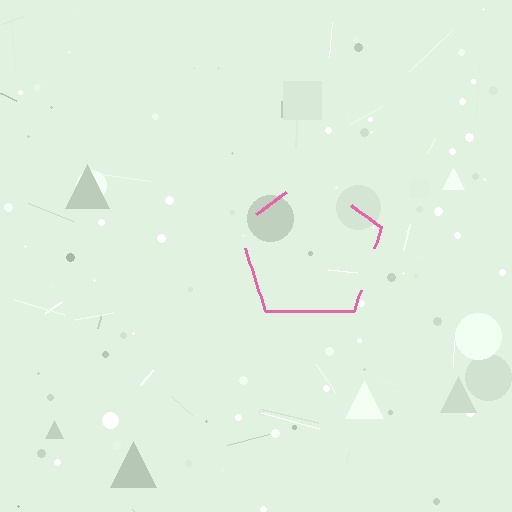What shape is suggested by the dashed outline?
The dashed outline suggests a pentagon.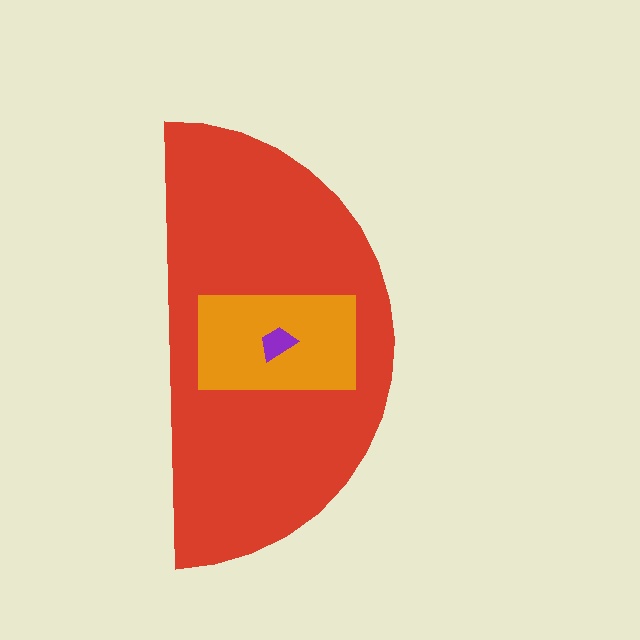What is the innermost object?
The purple trapezoid.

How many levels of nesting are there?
3.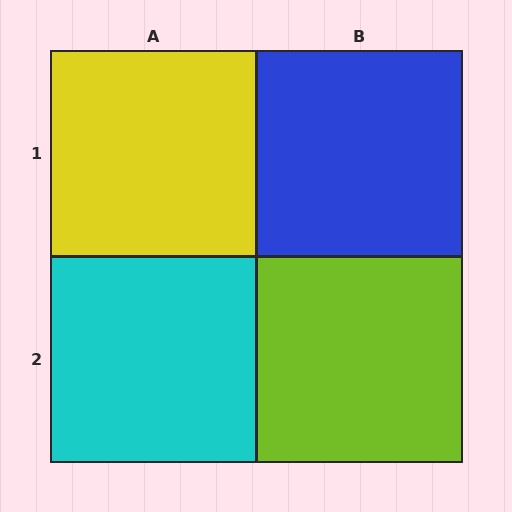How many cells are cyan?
1 cell is cyan.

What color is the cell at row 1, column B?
Blue.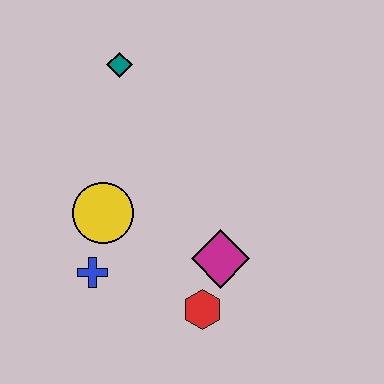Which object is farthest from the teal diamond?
The red hexagon is farthest from the teal diamond.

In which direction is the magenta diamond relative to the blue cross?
The magenta diamond is to the right of the blue cross.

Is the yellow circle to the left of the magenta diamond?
Yes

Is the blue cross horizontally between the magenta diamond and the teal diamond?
No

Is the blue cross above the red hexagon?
Yes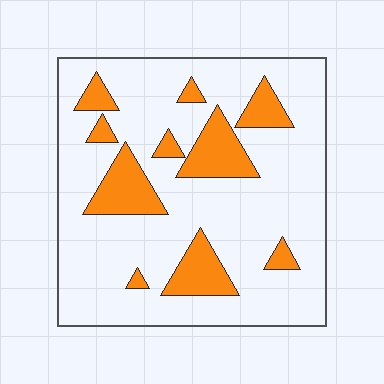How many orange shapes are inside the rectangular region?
10.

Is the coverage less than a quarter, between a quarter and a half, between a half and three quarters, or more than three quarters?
Less than a quarter.